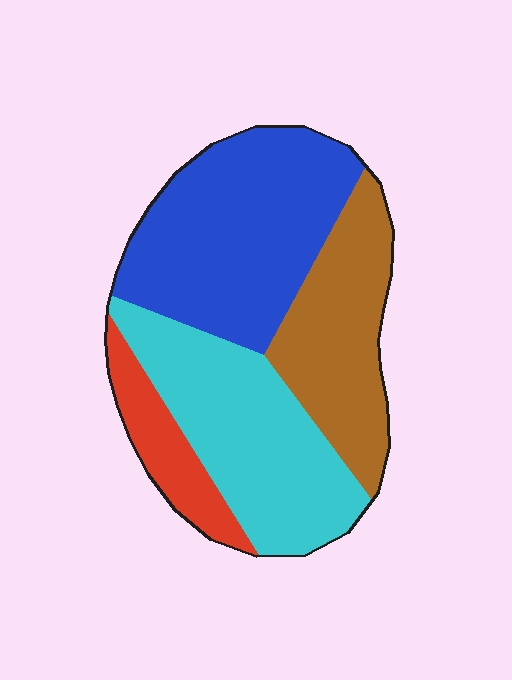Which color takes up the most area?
Blue, at roughly 35%.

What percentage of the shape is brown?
Brown takes up about one quarter (1/4) of the shape.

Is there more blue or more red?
Blue.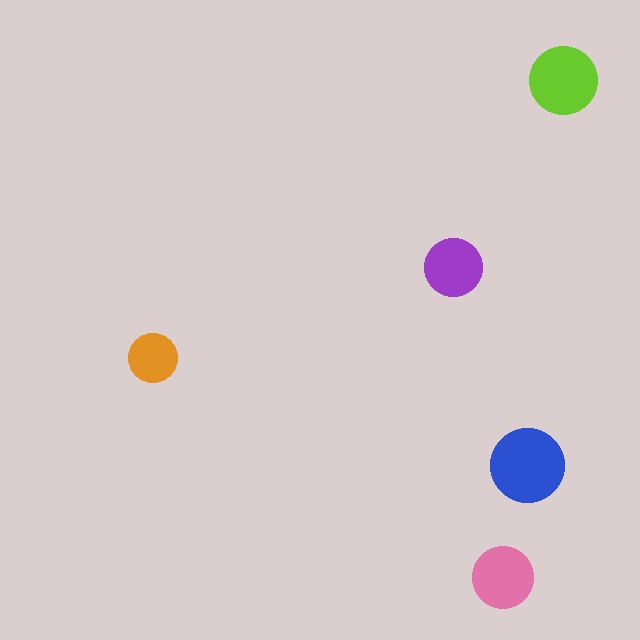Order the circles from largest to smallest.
the blue one, the lime one, the pink one, the purple one, the orange one.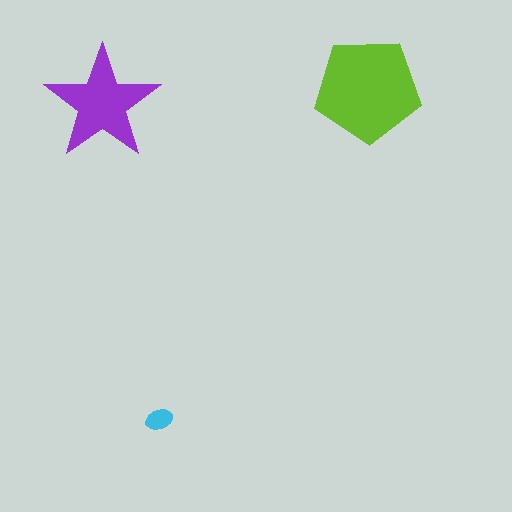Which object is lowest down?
The cyan ellipse is bottommost.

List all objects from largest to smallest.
The lime pentagon, the purple star, the cyan ellipse.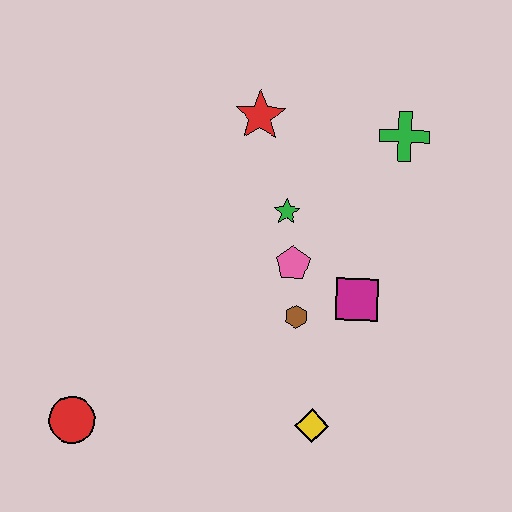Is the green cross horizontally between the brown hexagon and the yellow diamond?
No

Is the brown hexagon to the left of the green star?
No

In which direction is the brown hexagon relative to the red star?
The brown hexagon is below the red star.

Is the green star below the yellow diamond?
No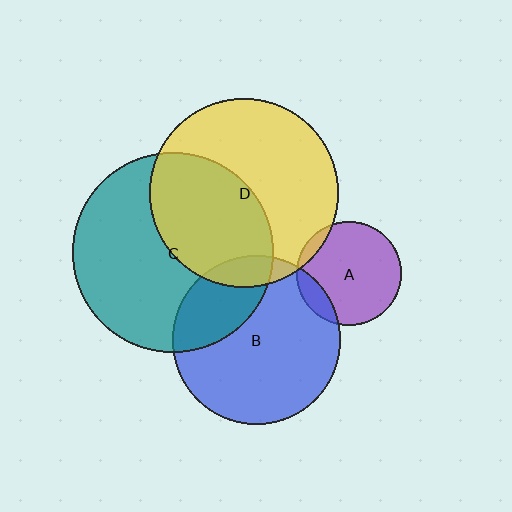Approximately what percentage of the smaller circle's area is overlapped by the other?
Approximately 5%.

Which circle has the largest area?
Circle C (teal).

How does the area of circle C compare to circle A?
Approximately 3.7 times.